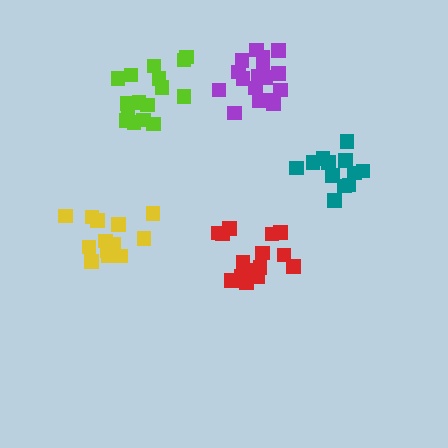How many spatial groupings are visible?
There are 5 spatial groupings.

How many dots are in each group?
Group 1: 12 dots, Group 2: 16 dots, Group 3: 15 dots, Group 4: 17 dots, Group 5: 17 dots (77 total).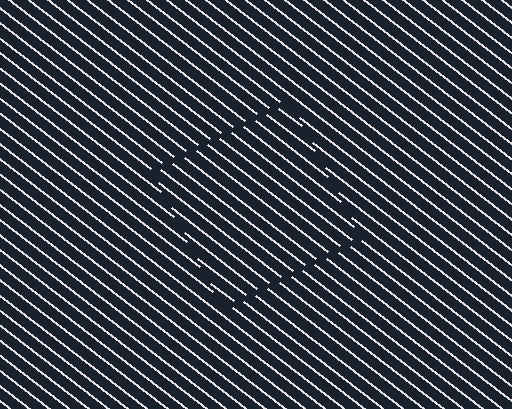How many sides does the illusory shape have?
4 sides — the line-ends trace a square.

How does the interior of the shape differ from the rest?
The interior of the shape contains the same grating, shifted by half a period — the contour is defined by the phase discontinuity where line-ends from the inner and outer gratings abut.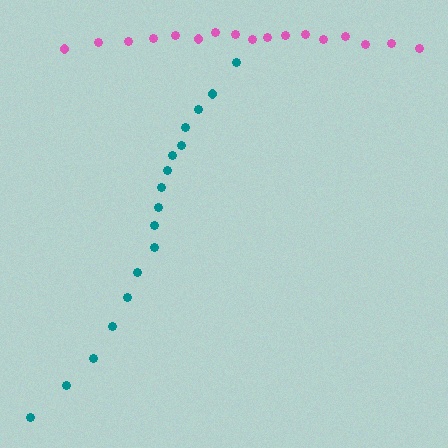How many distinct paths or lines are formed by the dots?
There are 2 distinct paths.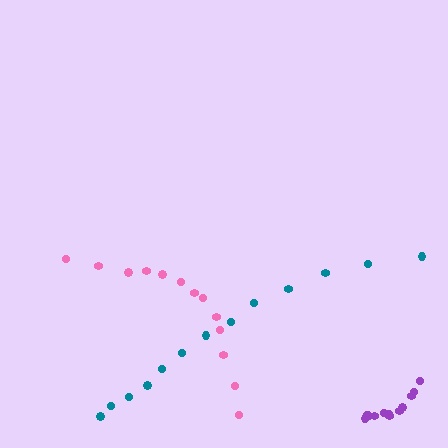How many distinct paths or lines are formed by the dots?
There are 3 distinct paths.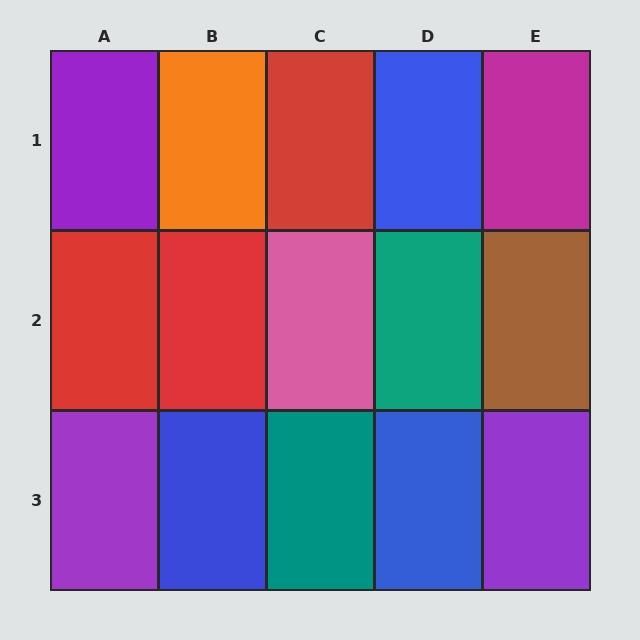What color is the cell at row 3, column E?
Purple.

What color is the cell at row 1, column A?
Purple.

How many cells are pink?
1 cell is pink.